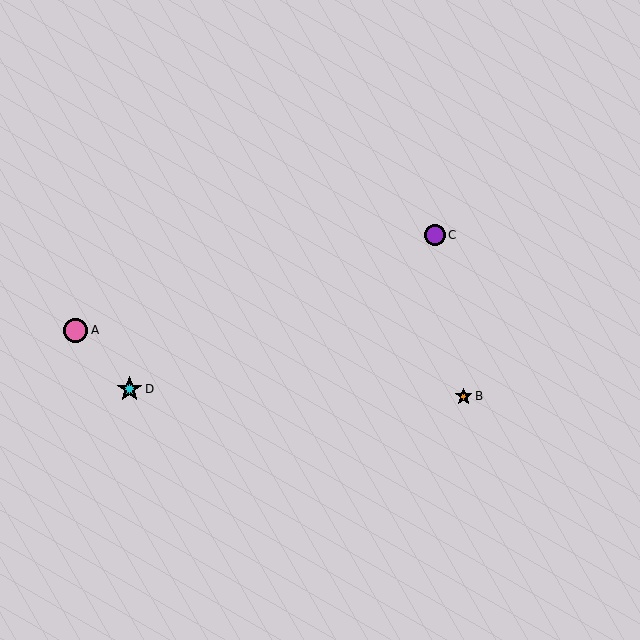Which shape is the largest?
The cyan star (labeled D) is the largest.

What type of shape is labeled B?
Shape B is an orange star.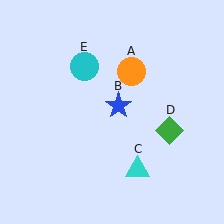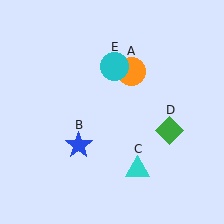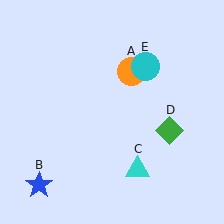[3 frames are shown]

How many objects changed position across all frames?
2 objects changed position: blue star (object B), cyan circle (object E).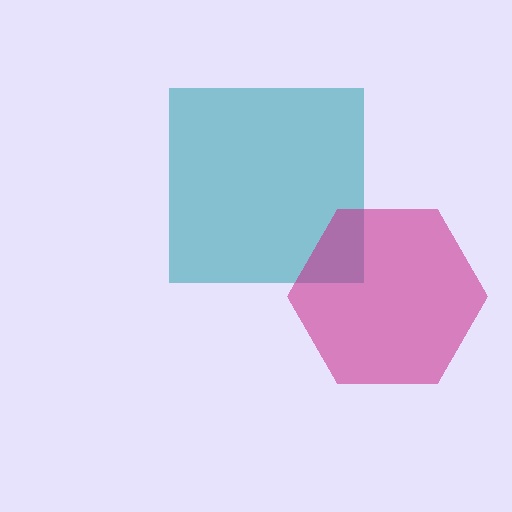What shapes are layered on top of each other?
The layered shapes are: a teal square, a magenta hexagon.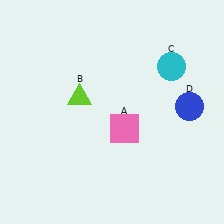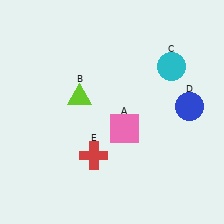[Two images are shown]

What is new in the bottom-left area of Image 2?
A red cross (E) was added in the bottom-left area of Image 2.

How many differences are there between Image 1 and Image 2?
There is 1 difference between the two images.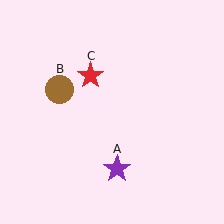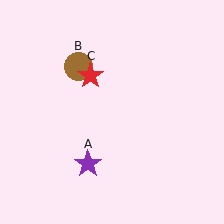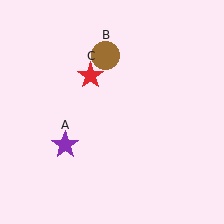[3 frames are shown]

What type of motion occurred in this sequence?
The purple star (object A), brown circle (object B) rotated clockwise around the center of the scene.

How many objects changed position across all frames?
2 objects changed position: purple star (object A), brown circle (object B).